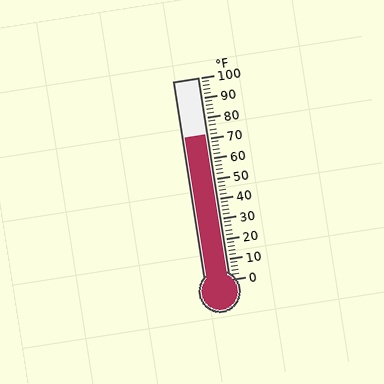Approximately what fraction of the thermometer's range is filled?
The thermometer is filled to approximately 70% of its range.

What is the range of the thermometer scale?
The thermometer scale ranges from 0°F to 100°F.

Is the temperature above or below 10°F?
The temperature is above 10°F.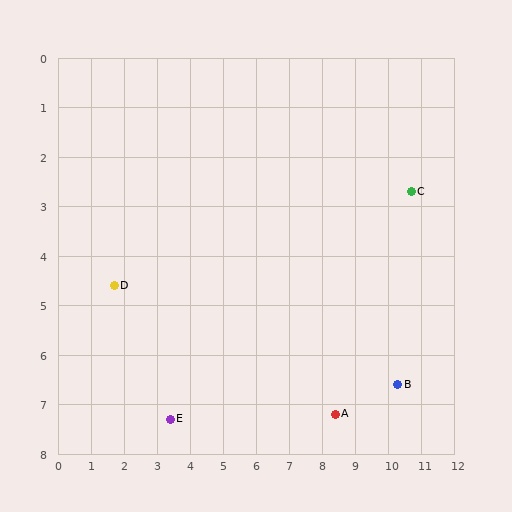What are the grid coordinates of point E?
Point E is at approximately (3.4, 7.3).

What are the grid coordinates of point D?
Point D is at approximately (1.7, 4.6).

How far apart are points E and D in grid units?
Points E and D are about 3.2 grid units apart.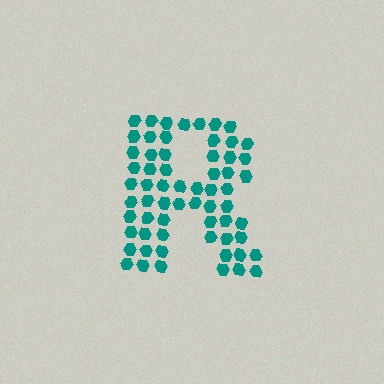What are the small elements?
The small elements are hexagons.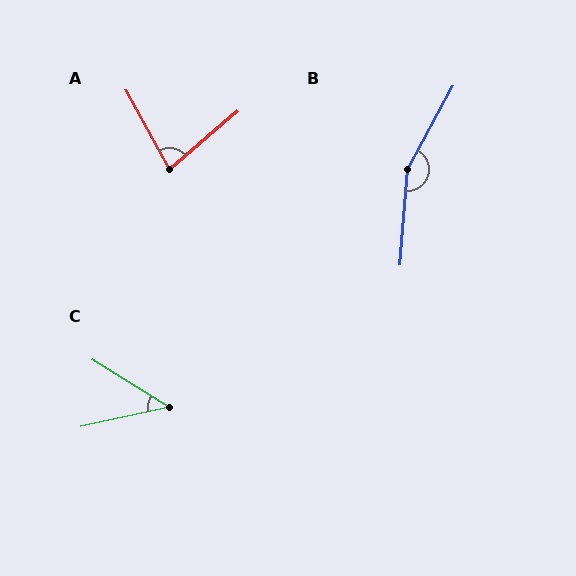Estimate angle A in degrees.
Approximately 78 degrees.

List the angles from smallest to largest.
C (44°), A (78°), B (156°).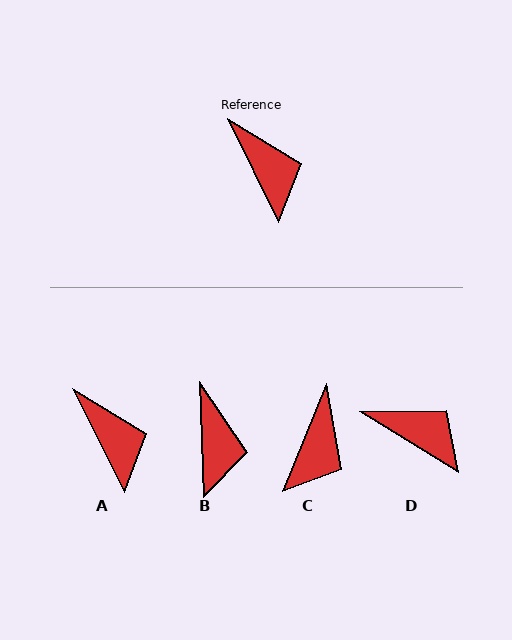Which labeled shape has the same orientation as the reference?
A.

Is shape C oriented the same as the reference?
No, it is off by about 48 degrees.